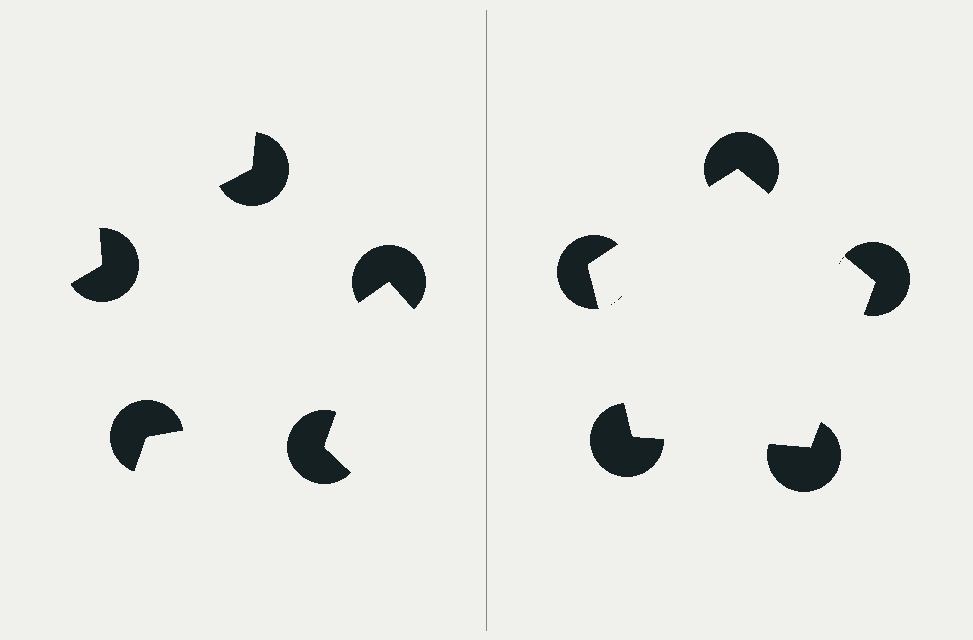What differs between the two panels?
The pac-man discs are positioned identically on both sides; only the wedge orientations differ. On the right they align to a pentagon; on the left they are misaligned.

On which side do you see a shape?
An illusory pentagon appears on the right side. On the left side the wedge cuts are rotated, so no coherent shape forms.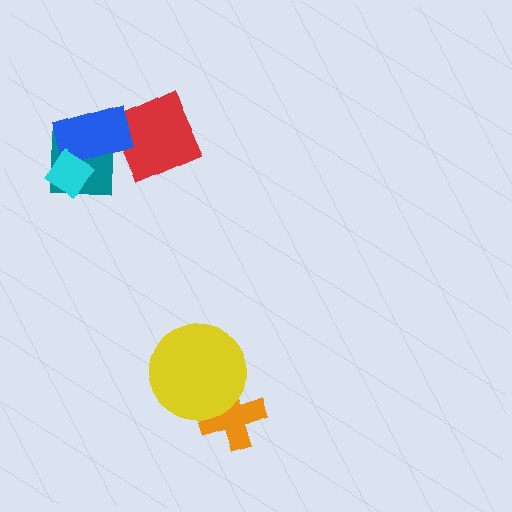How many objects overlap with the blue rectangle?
3 objects overlap with the blue rectangle.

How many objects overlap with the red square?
1 object overlaps with the red square.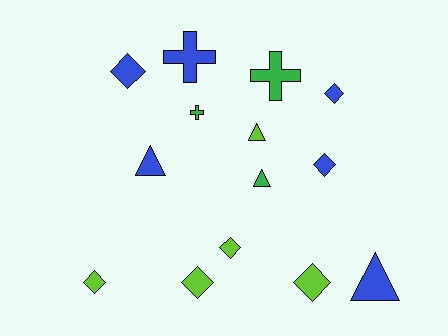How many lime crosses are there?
There are no lime crosses.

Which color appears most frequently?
Blue, with 6 objects.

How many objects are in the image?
There are 14 objects.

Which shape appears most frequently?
Diamond, with 7 objects.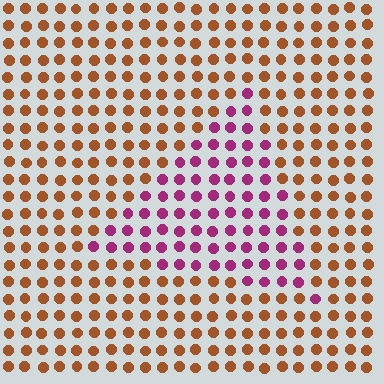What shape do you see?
I see a triangle.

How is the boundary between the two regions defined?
The boundary is defined purely by a slight shift in hue (about 62 degrees). Spacing, size, and orientation are identical on both sides.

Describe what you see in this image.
The image is filled with small brown elements in a uniform arrangement. A triangle-shaped region is visible where the elements are tinted to a slightly different hue, forming a subtle color boundary.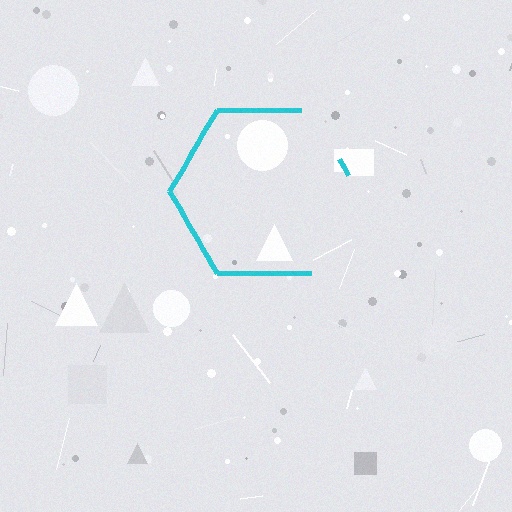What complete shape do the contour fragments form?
The contour fragments form a hexagon.